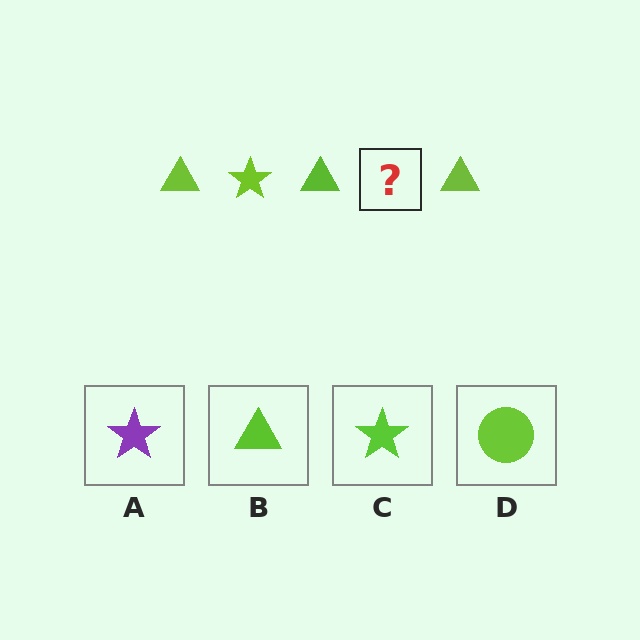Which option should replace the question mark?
Option C.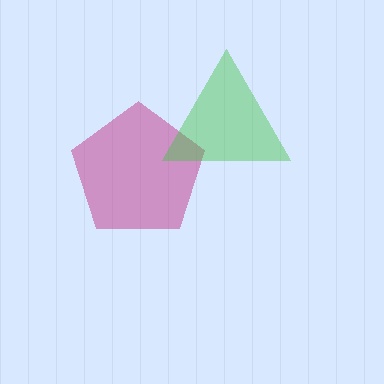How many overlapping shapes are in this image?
There are 2 overlapping shapes in the image.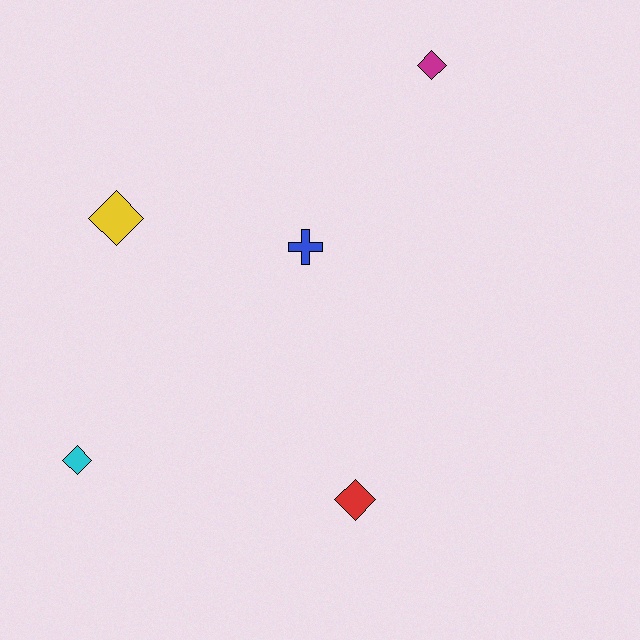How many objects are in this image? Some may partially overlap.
There are 5 objects.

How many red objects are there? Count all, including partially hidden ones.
There is 1 red object.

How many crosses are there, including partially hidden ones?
There is 1 cross.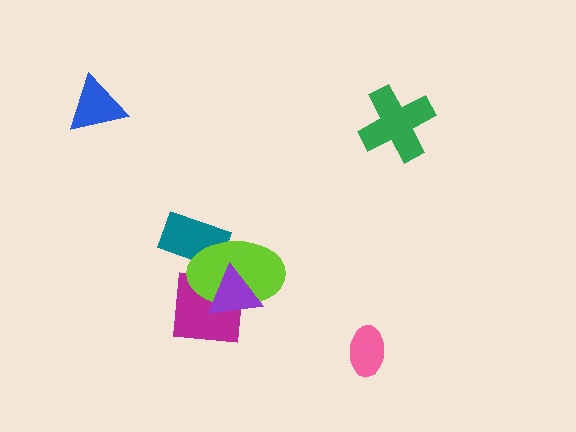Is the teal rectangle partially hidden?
Yes, it is partially covered by another shape.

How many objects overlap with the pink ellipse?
0 objects overlap with the pink ellipse.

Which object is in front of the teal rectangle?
The lime ellipse is in front of the teal rectangle.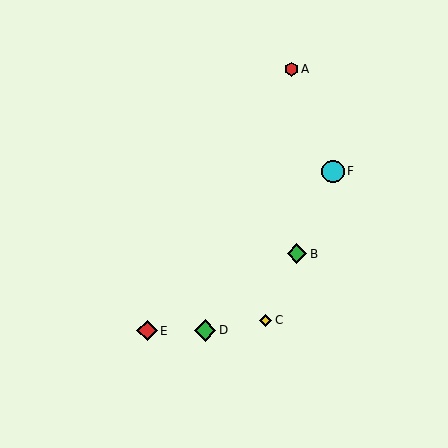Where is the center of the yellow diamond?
The center of the yellow diamond is at (266, 320).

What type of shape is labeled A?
Shape A is a red hexagon.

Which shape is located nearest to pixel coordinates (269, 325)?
The yellow diamond (labeled C) at (266, 320) is nearest to that location.